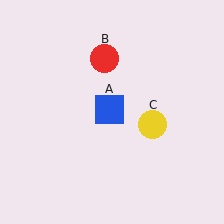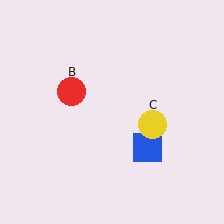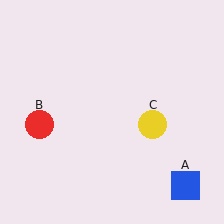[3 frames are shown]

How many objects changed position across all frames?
2 objects changed position: blue square (object A), red circle (object B).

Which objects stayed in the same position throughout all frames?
Yellow circle (object C) remained stationary.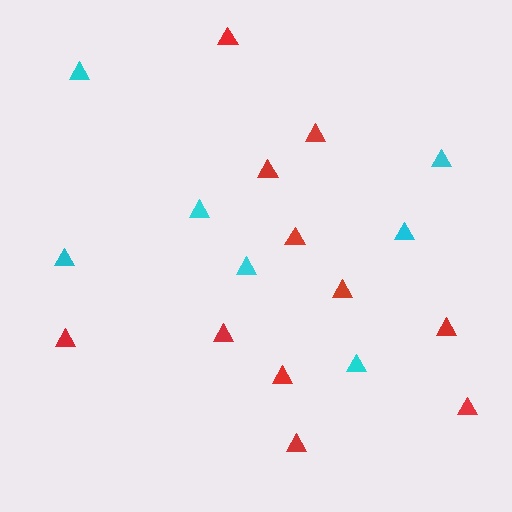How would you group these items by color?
There are 2 groups: one group of red triangles (11) and one group of cyan triangles (7).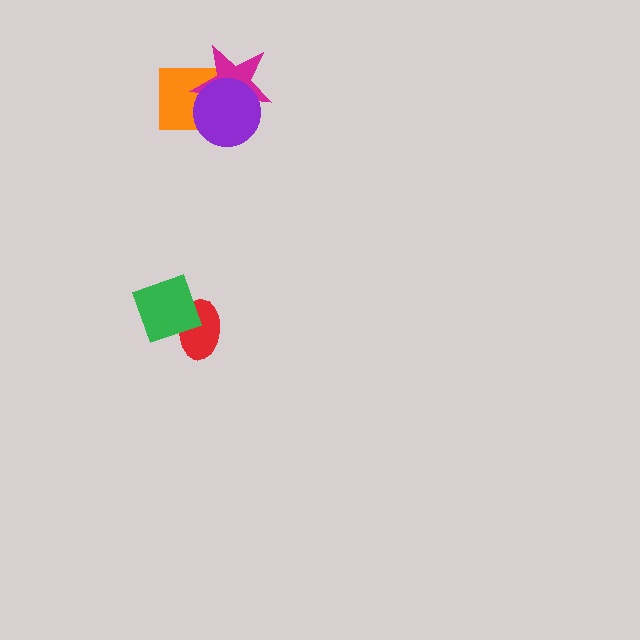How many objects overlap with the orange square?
2 objects overlap with the orange square.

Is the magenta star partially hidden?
Yes, it is partially covered by another shape.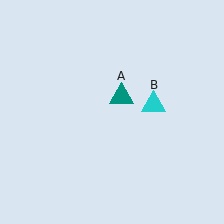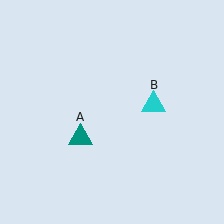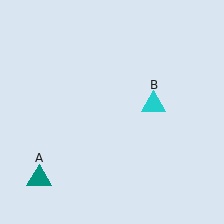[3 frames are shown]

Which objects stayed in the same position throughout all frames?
Cyan triangle (object B) remained stationary.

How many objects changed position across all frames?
1 object changed position: teal triangle (object A).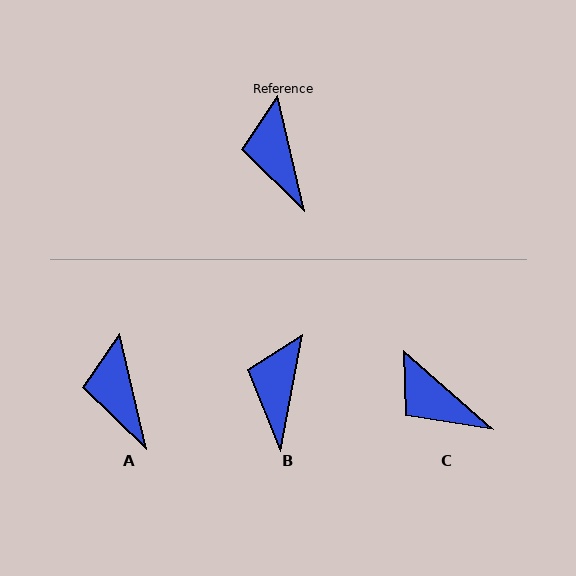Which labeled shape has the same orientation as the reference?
A.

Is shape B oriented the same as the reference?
No, it is off by about 23 degrees.